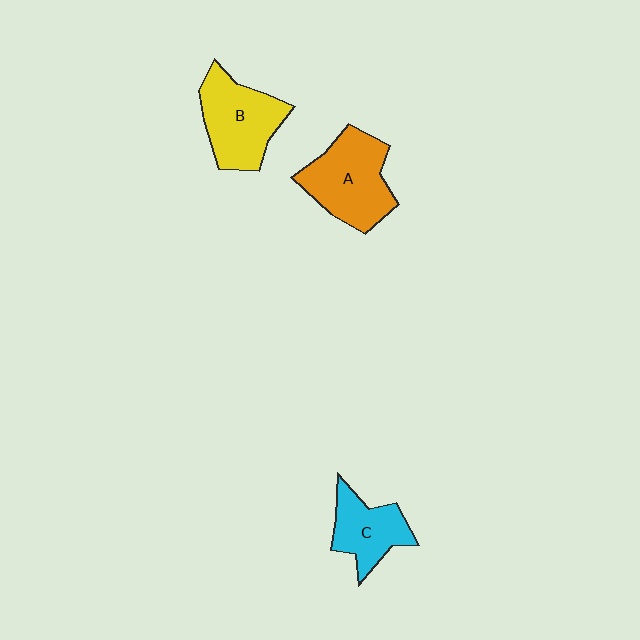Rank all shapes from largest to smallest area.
From largest to smallest: A (orange), B (yellow), C (cyan).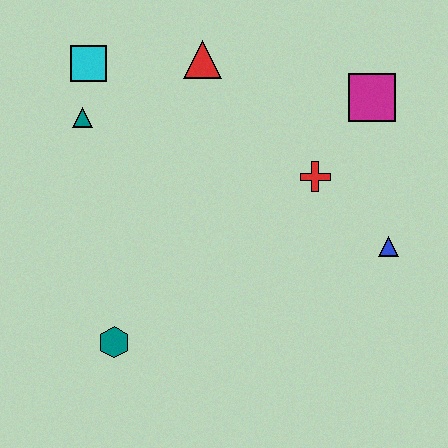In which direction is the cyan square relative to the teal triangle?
The cyan square is above the teal triangle.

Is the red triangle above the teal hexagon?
Yes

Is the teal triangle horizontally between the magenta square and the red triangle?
No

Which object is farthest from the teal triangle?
The blue triangle is farthest from the teal triangle.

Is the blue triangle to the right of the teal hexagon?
Yes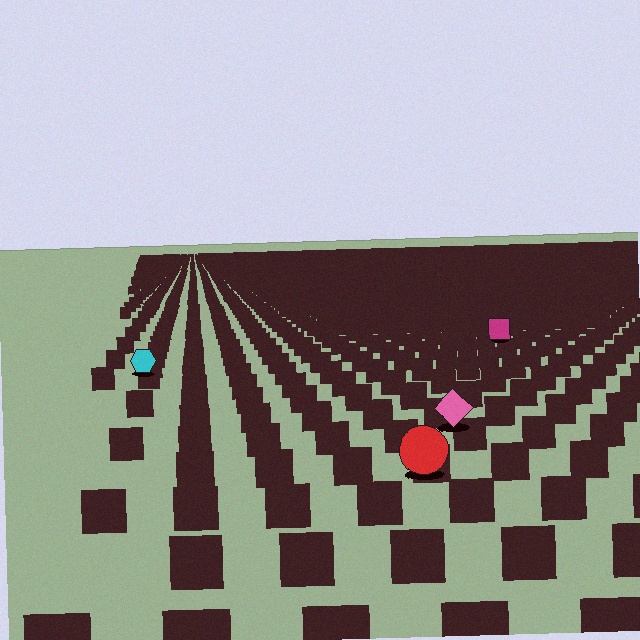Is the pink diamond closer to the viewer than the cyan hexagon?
Yes. The pink diamond is closer — you can tell from the texture gradient: the ground texture is coarser near it.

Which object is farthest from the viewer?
The magenta square is farthest from the viewer. It appears smaller and the ground texture around it is denser.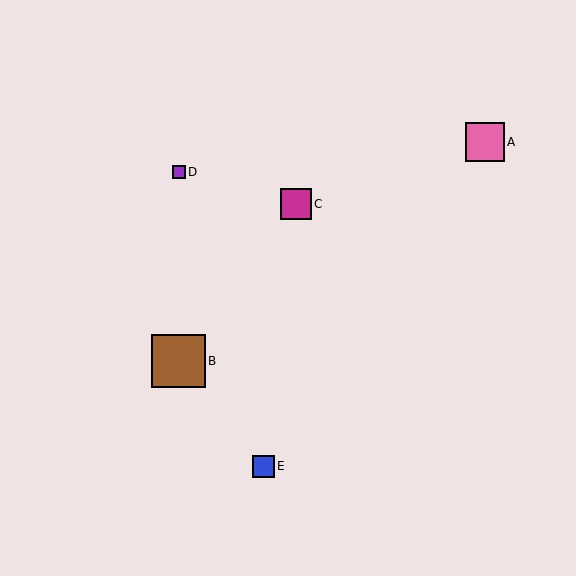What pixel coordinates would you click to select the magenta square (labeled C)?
Click at (296, 204) to select the magenta square C.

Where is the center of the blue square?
The center of the blue square is at (264, 466).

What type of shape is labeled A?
Shape A is a pink square.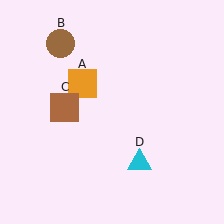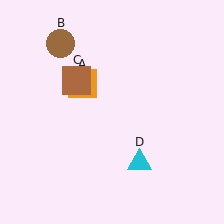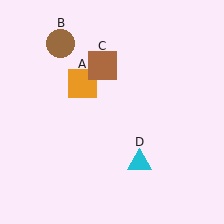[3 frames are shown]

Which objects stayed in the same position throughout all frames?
Orange square (object A) and brown circle (object B) and cyan triangle (object D) remained stationary.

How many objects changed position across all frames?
1 object changed position: brown square (object C).